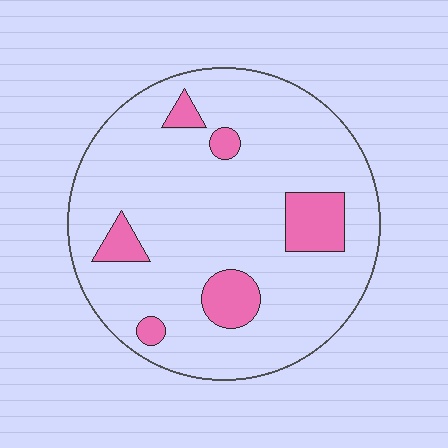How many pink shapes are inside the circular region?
6.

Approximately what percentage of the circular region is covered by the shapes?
Approximately 15%.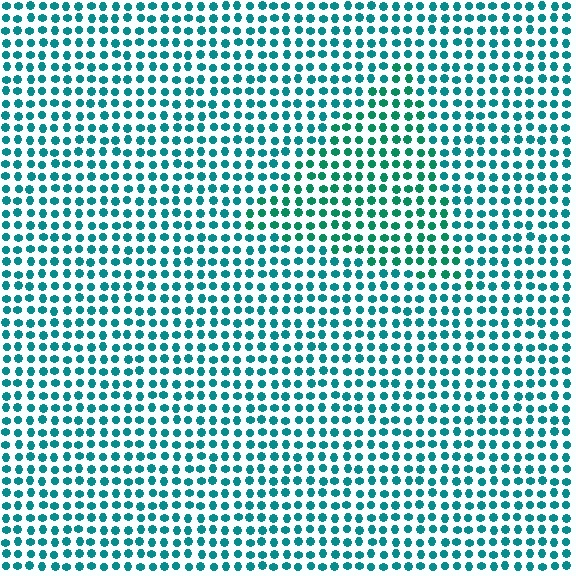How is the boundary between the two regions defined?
The boundary is defined purely by a slight shift in hue (about 21 degrees). Spacing, size, and orientation are identical on both sides.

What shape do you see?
I see a triangle.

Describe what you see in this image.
The image is filled with small teal elements in a uniform arrangement. A triangle-shaped region is visible where the elements are tinted to a slightly different hue, forming a subtle color boundary.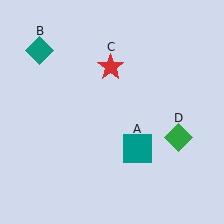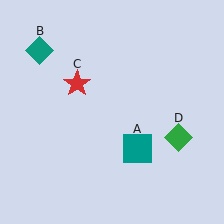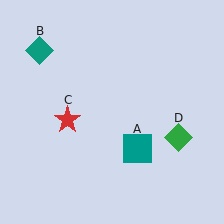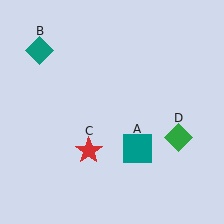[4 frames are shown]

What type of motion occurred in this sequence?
The red star (object C) rotated counterclockwise around the center of the scene.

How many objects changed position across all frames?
1 object changed position: red star (object C).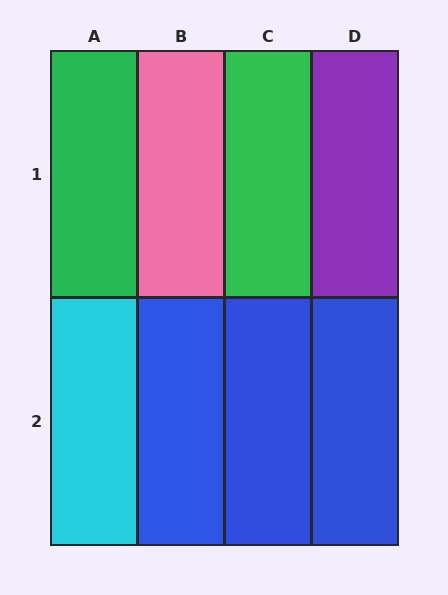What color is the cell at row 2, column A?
Cyan.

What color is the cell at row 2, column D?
Blue.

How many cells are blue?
3 cells are blue.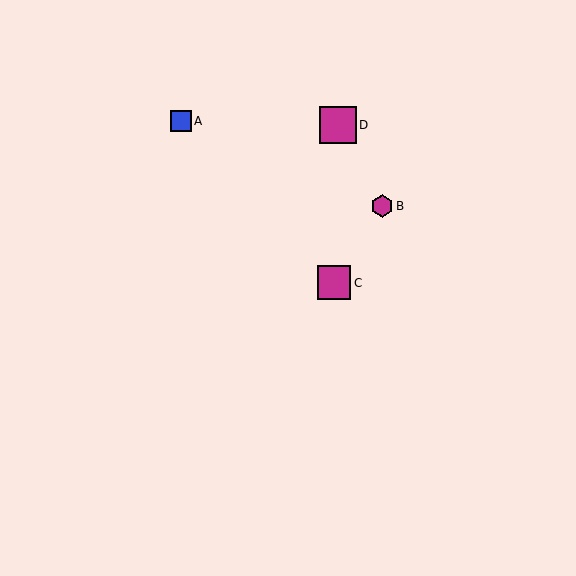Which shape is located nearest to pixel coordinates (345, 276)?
The magenta square (labeled C) at (334, 283) is nearest to that location.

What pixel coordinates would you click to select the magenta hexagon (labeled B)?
Click at (382, 206) to select the magenta hexagon B.